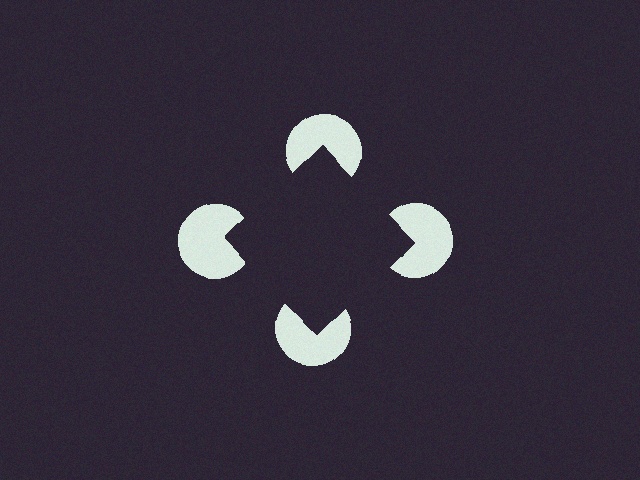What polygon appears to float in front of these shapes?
An illusory square — its edges are inferred from the aligned wedge cuts in the pac-man discs, not physically drawn.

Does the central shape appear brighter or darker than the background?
It typically appears slightly darker than the background, even though no actual brightness change is drawn.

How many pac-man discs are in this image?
There are 4 — one at each vertex of the illusory square.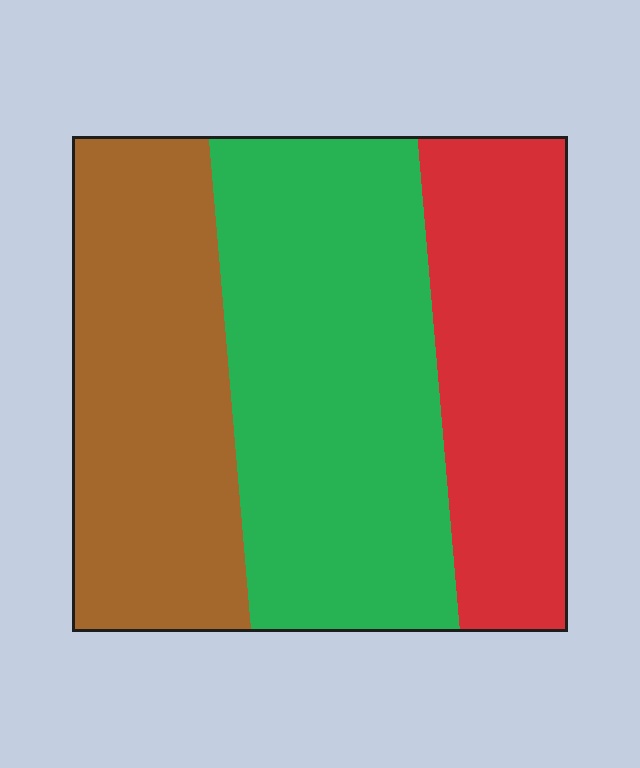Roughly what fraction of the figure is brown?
Brown takes up between a sixth and a third of the figure.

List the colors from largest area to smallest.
From largest to smallest: green, brown, red.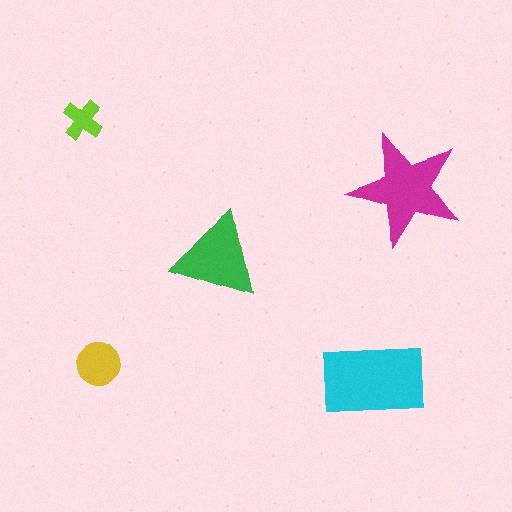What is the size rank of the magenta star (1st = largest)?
2nd.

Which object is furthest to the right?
The magenta star is rightmost.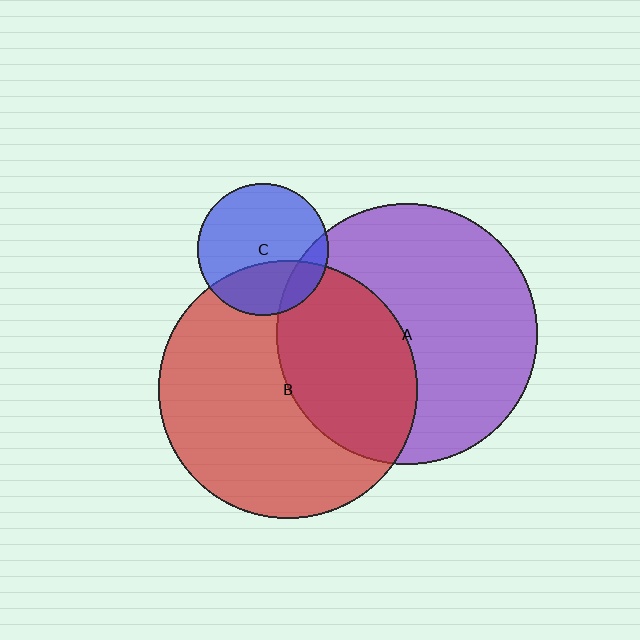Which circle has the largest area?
Circle A (purple).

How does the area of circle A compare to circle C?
Approximately 3.9 times.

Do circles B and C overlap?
Yes.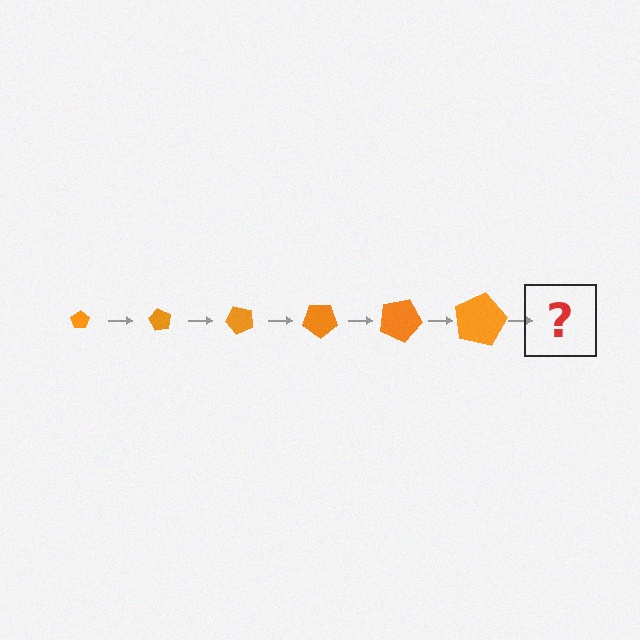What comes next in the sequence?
The next element should be a pentagon, larger than the previous one and rotated 360 degrees from the start.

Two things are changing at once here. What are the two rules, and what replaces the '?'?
The two rules are that the pentagon grows larger each step and it rotates 60 degrees each step. The '?' should be a pentagon, larger than the previous one and rotated 360 degrees from the start.